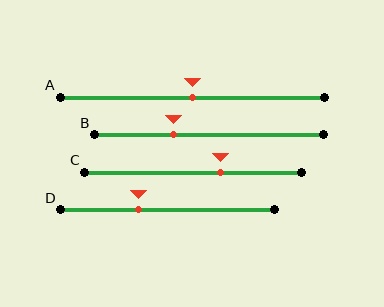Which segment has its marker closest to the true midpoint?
Segment A has its marker closest to the true midpoint.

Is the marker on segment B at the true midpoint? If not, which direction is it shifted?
No, the marker on segment B is shifted to the left by about 16% of the segment length.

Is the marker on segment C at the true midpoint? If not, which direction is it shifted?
No, the marker on segment C is shifted to the right by about 13% of the segment length.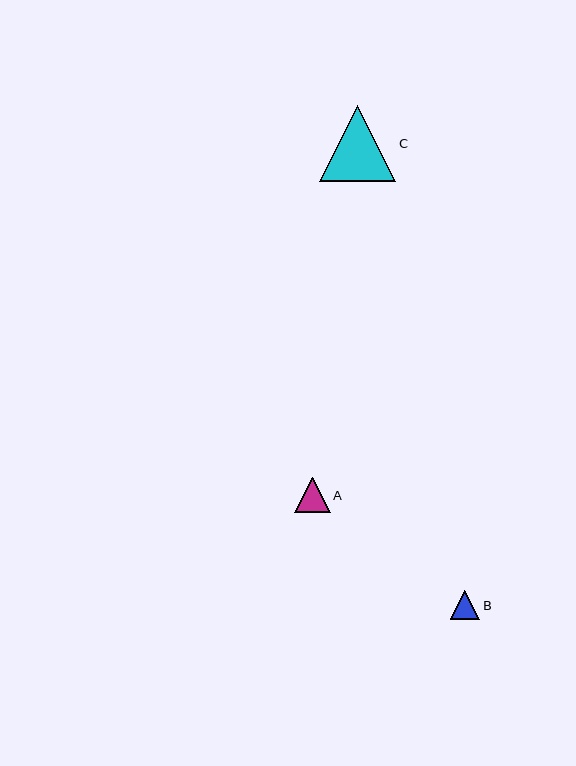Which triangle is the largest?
Triangle C is the largest with a size of approximately 76 pixels.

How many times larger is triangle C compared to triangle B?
Triangle C is approximately 2.6 times the size of triangle B.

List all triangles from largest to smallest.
From largest to smallest: C, A, B.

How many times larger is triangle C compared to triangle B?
Triangle C is approximately 2.6 times the size of triangle B.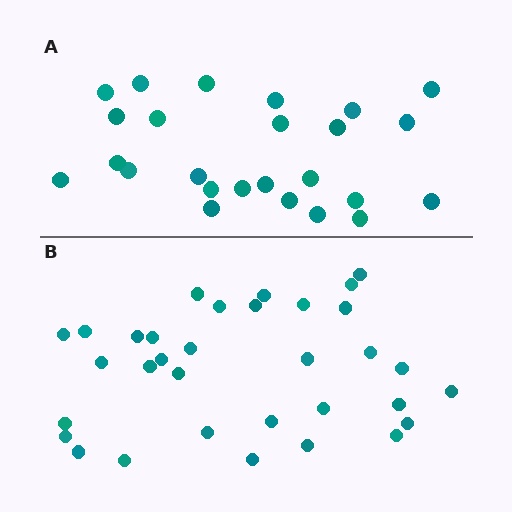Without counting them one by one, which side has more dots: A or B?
Region B (the bottom region) has more dots.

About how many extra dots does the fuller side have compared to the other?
Region B has roughly 8 or so more dots than region A.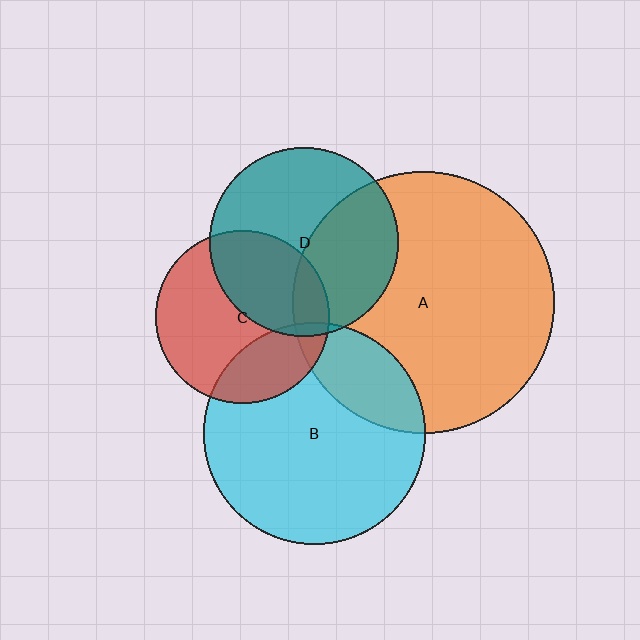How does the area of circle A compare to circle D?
Approximately 1.9 times.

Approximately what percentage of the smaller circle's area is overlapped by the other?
Approximately 25%.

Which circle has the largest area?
Circle A (orange).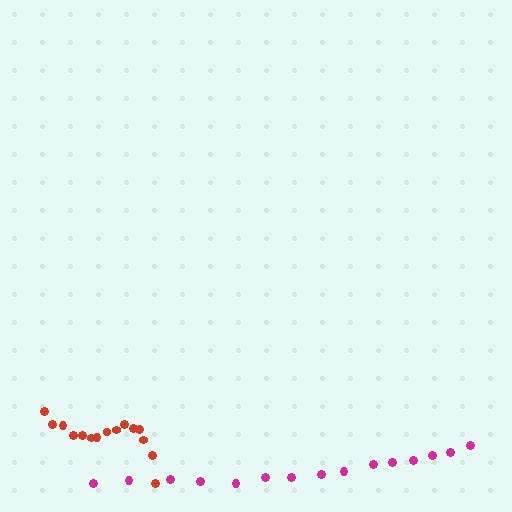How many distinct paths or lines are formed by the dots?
There are 2 distinct paths.